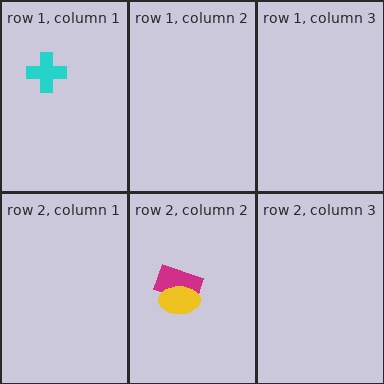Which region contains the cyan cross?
The row 1, column 1 region.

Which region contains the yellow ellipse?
The row 2, column 2 region.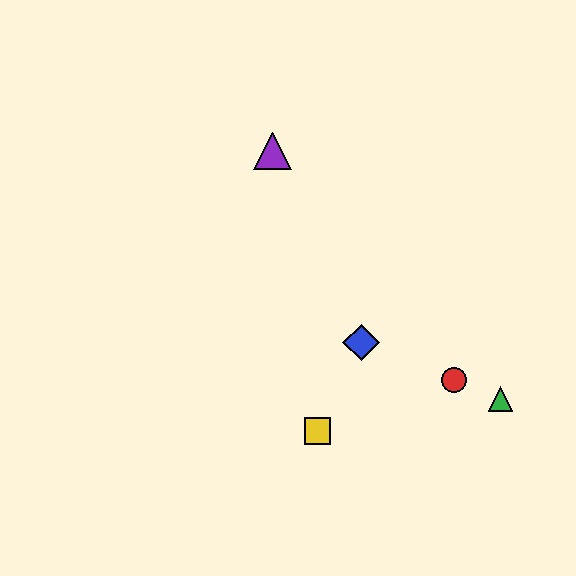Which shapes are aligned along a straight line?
The red circle, the blue diamond, the green triangle are aligned along a straight line.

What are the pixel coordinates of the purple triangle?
The purple triangle is at (273, 151).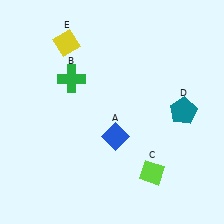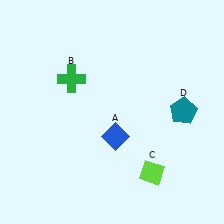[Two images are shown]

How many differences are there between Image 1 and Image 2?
There is 1 difference between the two images.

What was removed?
The yellow diamond (E) was removed in Image 2.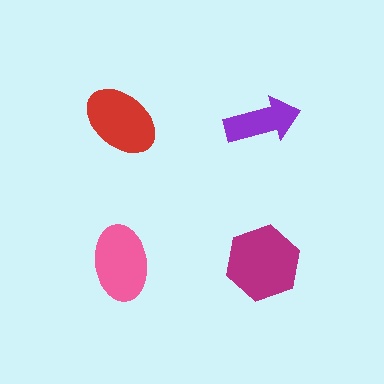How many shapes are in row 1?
2 shapes.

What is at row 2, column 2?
A magenta hexagon.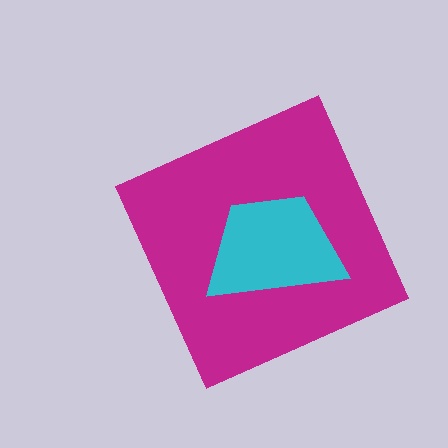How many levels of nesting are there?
2.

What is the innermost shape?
The cyan trapezoid.